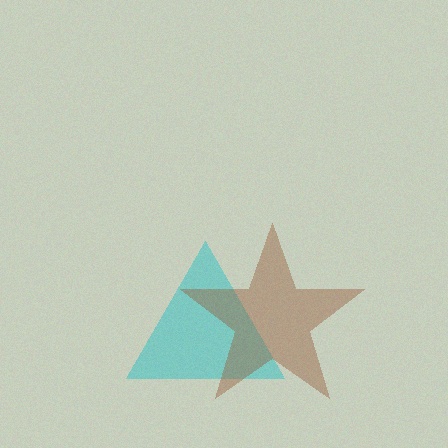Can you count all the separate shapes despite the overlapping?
Yes, there are 2 separate shapes.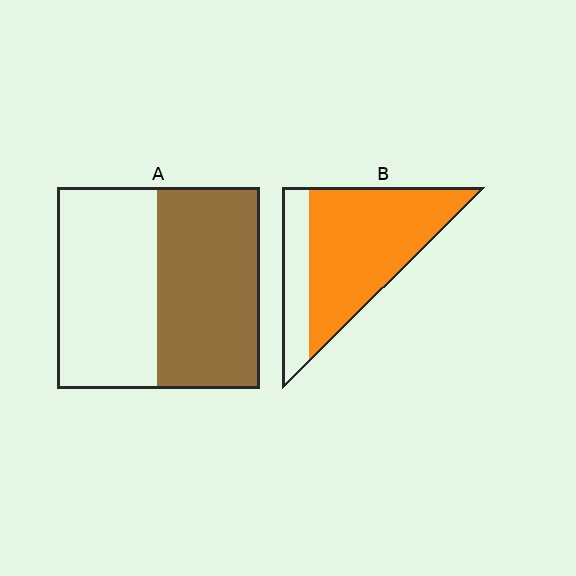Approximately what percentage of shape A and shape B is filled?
A is approximately 50% and B is approximately 75%.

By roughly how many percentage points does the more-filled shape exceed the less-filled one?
By roughly 25 percentage points (B over A).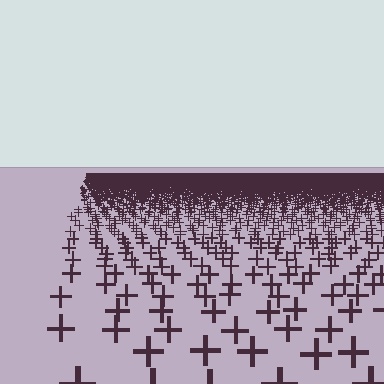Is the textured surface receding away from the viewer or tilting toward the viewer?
The surface is receding away from the viewer. Texture elements get smaller and denser toward the top.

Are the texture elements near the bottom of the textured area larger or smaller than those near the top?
Larger. Near the bottom, elements are closer to the viewer and appear at a bigger on-screen size.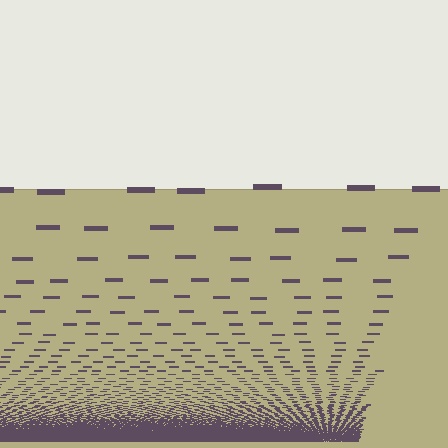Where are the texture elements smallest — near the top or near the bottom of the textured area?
Near the bottom.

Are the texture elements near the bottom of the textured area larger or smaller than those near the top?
Smaller. The gradient is inverted — elements near the bottom are smaller and denser.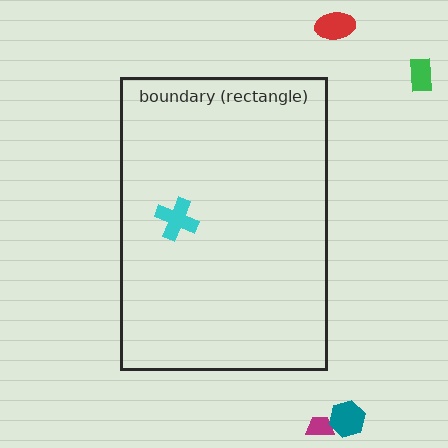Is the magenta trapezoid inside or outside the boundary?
Outside.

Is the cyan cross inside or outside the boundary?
Inside.